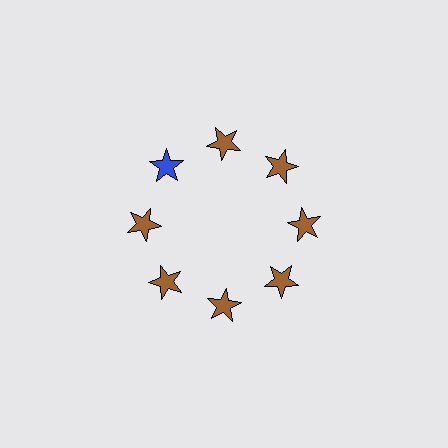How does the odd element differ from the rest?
It has a different color: blue instead of brown.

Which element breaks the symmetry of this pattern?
The blue star at roughly the 10 o'clock position breaks the symmetry. All other shapes are brown stars.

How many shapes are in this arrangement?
There are 8 shapes arranged in a ring pattern.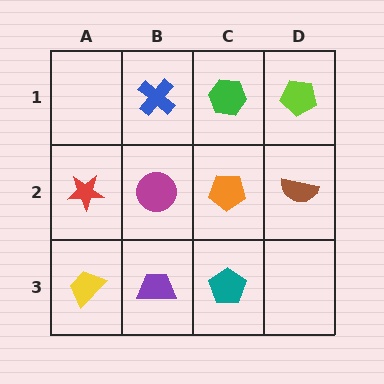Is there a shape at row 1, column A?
No, that cell is empty.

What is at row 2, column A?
A red star.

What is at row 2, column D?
A brown semicircle.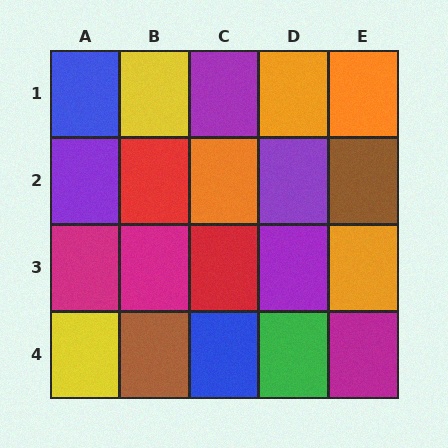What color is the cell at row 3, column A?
Magenta.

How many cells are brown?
2 cells are brown.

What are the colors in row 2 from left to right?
Purple, red, orange, purple, brown.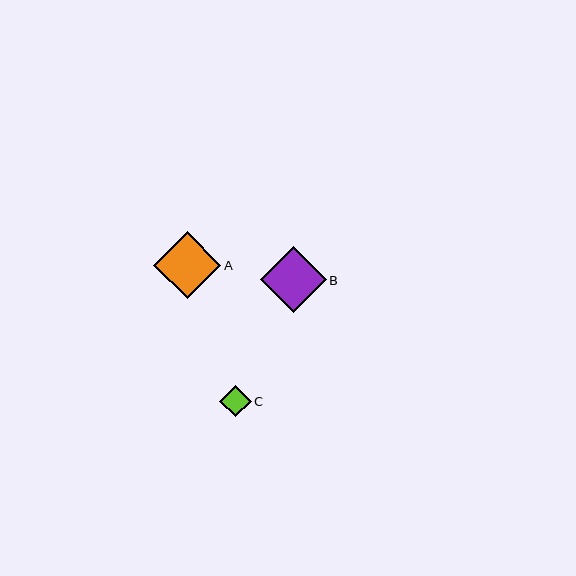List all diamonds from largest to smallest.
From largest to smallest: A, B, C.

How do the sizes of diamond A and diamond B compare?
Diamond A and diamond B are approximately the same size.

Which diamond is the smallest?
Diamond C is the smallest with a size of approximately 31 pixels.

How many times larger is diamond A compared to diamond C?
Diamond A is approximately 2.1 times the size of diamond C.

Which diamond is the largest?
Diamond A is the largest with a size of approximately 67 pixels.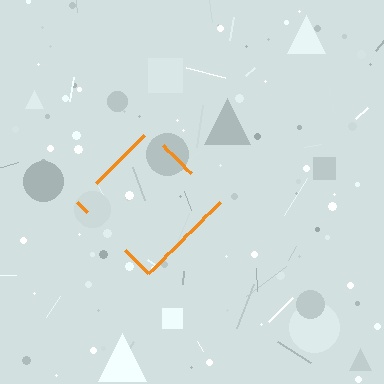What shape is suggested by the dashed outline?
The dashed outline suggests a diamond.